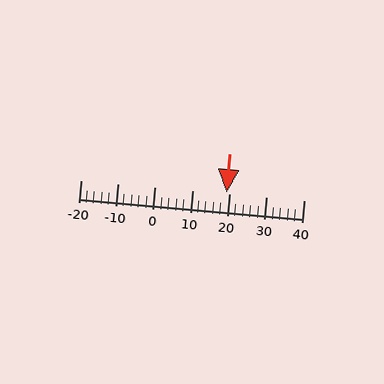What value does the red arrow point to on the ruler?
The red arrow points to approximately 19.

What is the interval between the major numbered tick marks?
The major tick marks are spaced 10 units apart.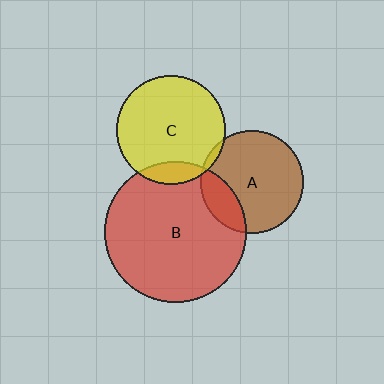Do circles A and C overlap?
Yes.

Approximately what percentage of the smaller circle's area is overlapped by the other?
Approximately 5%.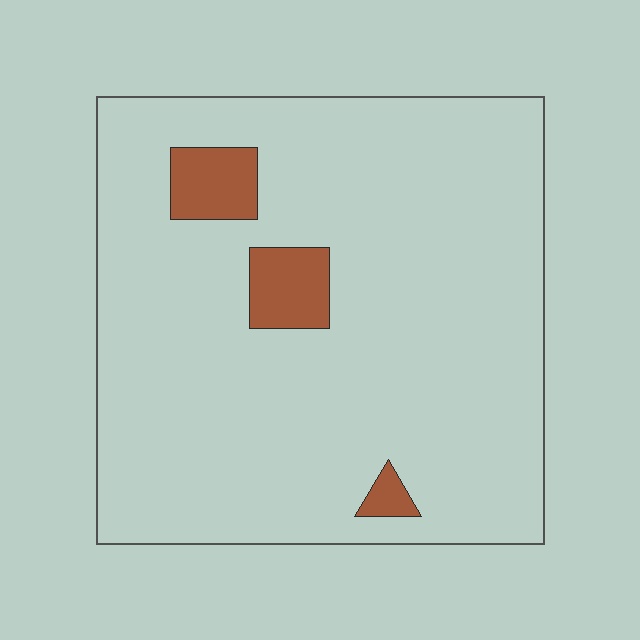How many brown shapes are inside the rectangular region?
3.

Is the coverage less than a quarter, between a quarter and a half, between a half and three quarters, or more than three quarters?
Less than a quarter.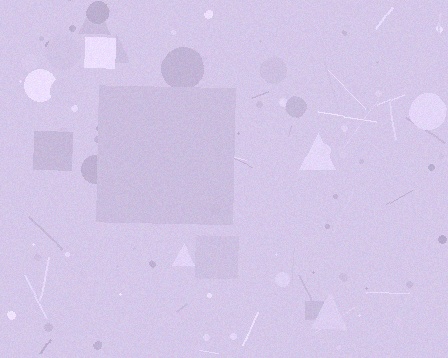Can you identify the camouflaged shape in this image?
The camouflaged shape is a square.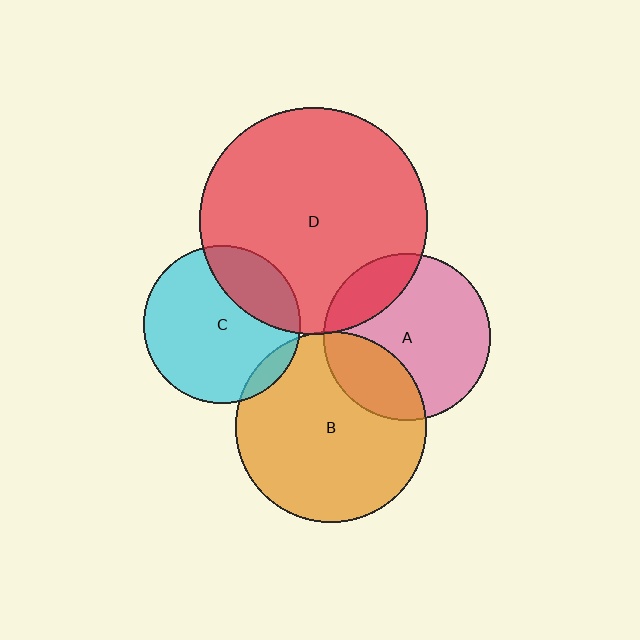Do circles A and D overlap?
Yes.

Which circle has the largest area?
Circle D (red).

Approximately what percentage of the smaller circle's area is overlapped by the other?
Approximately 20%.